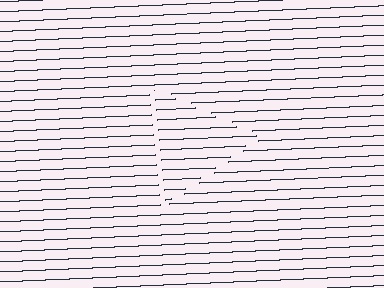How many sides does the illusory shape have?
3 sides — the line-ends trace a triangle.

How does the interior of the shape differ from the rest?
The interior of the shape contains the same grating, shifted by half a period — the contour is defined by the phase discontinuity where line-ends from the inner and outer gratings abut.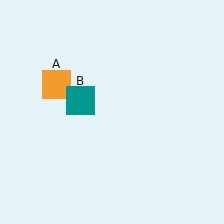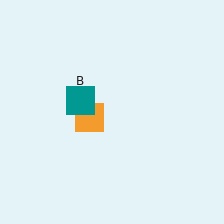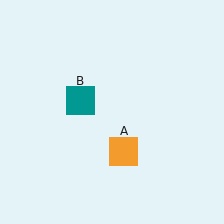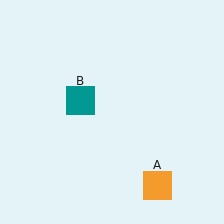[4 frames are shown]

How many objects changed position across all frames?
1 object changed position: orange square (object A).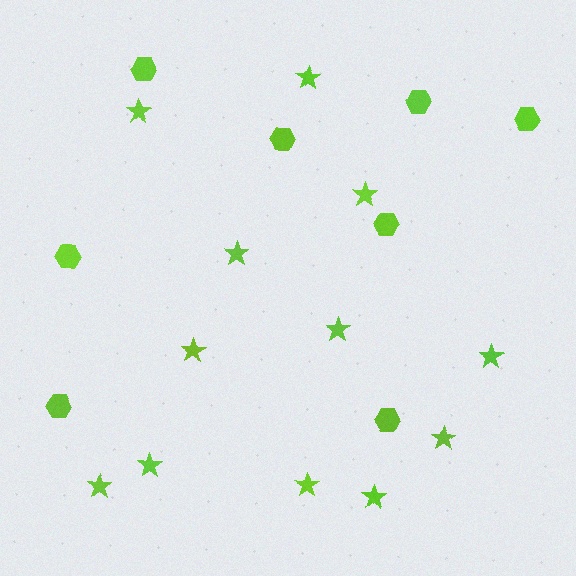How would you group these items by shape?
There are 2 groups: one group of stars (12) and one group of hexagons (8).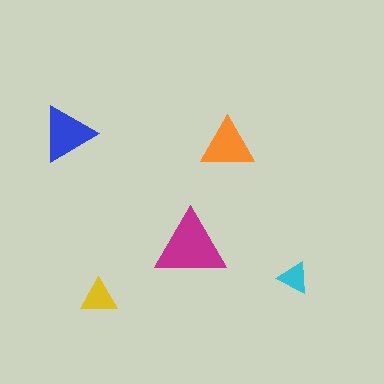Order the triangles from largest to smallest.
the magenta one, the blue one, the orange one, the yellow one, the cyan one.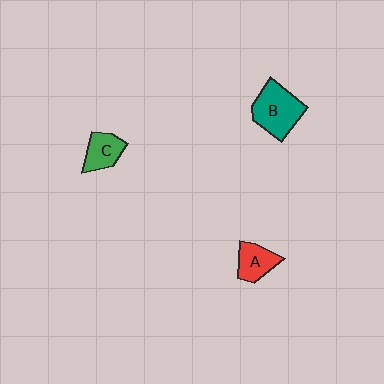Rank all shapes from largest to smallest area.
From largest to smallest: B (teal), C (green), A (red).